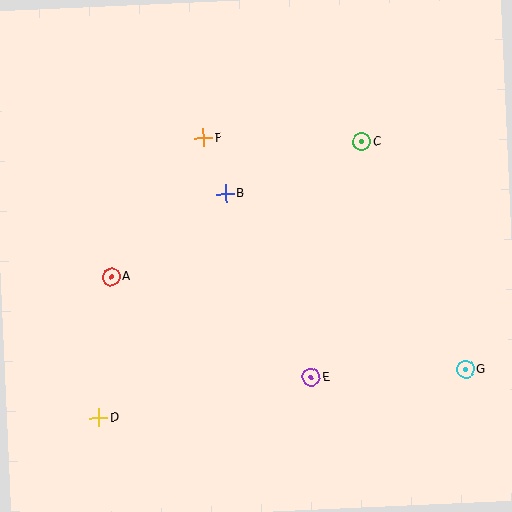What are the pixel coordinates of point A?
Point A is at (111, 277).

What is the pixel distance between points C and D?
The distance between C and D is 381 pixels.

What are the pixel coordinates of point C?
Point C is at (362, 142).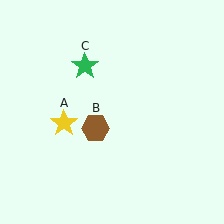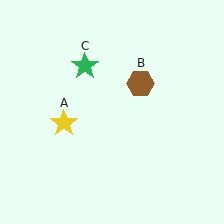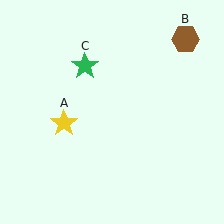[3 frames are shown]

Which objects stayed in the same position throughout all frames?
Yellow star (object A) and green star (object C) remained stationary.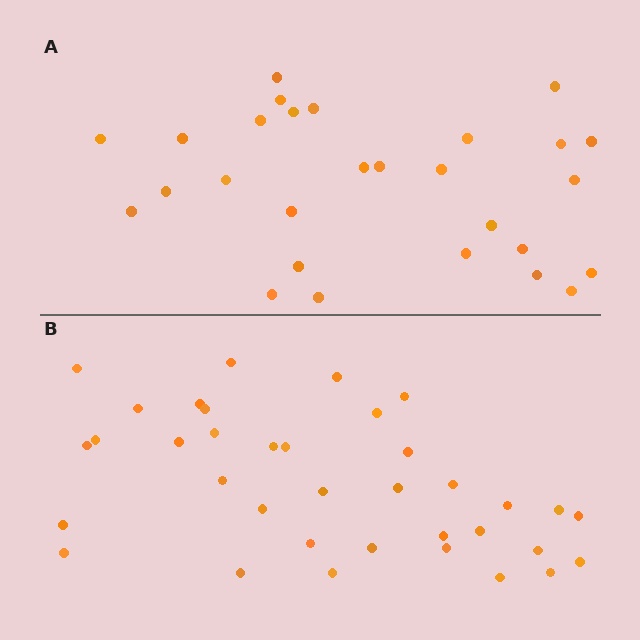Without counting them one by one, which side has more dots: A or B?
Region B (the bottom region) has more dots.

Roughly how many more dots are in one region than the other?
Region B has roughly 8 or so more dots than region A.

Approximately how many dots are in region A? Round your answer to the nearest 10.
About 30 dots. (The exact count is 28, which rounds to 30.)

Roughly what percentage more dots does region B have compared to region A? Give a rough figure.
About 30% more.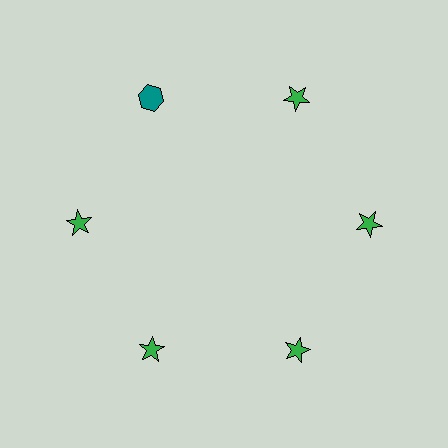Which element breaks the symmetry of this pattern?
The teal hexagon at roughly the 11 o'clock position breaks the symmetry. All other shapes are green stars.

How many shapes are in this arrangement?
There are 6 shapes arranged in a ring pattern.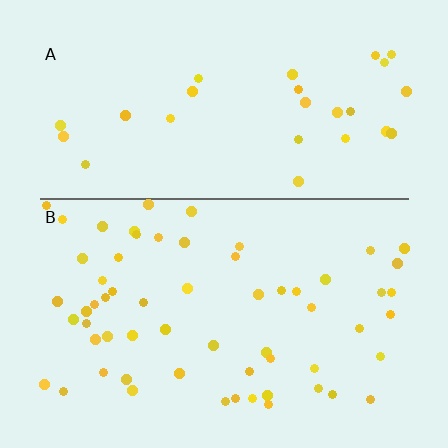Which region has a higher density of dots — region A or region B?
B (the bottom).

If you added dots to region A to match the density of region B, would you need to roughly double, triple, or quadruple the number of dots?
Approximately double.